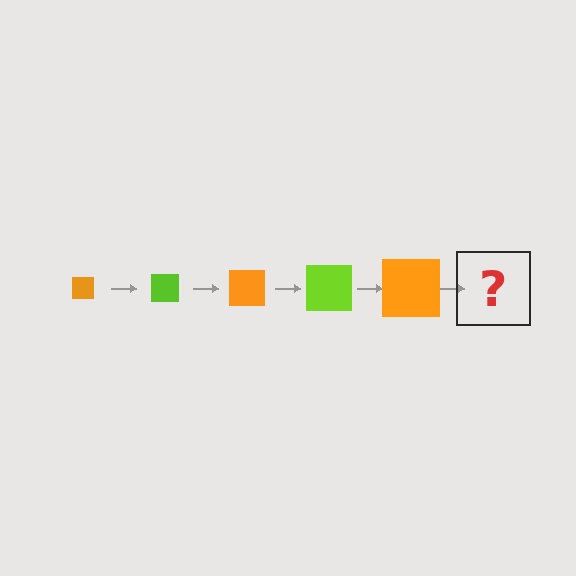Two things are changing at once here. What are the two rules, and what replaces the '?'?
The two rules are that the square grows larger each step and the color cycles through orange and lime. The '?' should be a lime square, larger than the previous one.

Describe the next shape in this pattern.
It should be a lime square, larger than the previous one.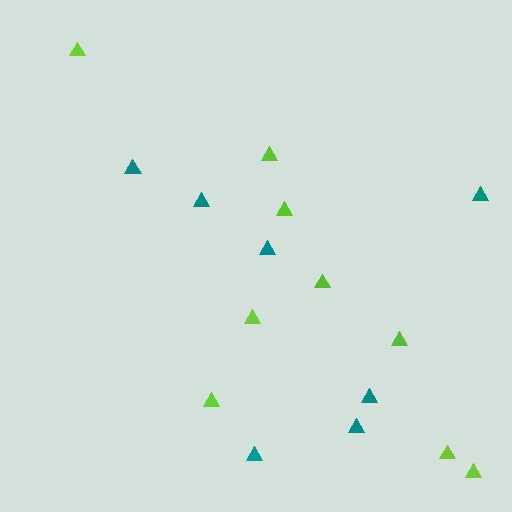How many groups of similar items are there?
There are 2 groups: one group of lime triangles (9) and one group of teal triangles (7).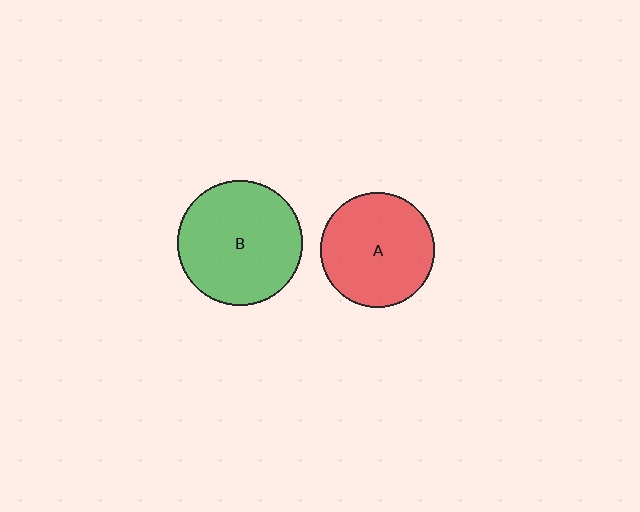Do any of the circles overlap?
No, none of the circles overlap.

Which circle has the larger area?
Circle B (green).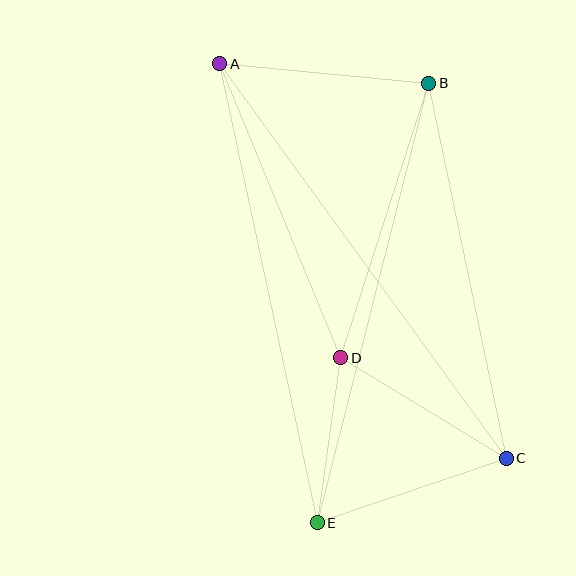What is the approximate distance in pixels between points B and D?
The distance between B and D is approximately 288 pixels.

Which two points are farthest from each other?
Points A and C are farthest from each other.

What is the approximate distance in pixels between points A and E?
The distance between A and E is approximately 470 pixels.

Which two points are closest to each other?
Points D and E are closest to each other.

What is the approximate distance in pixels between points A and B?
The distance between A and B is approximately 210 pixels.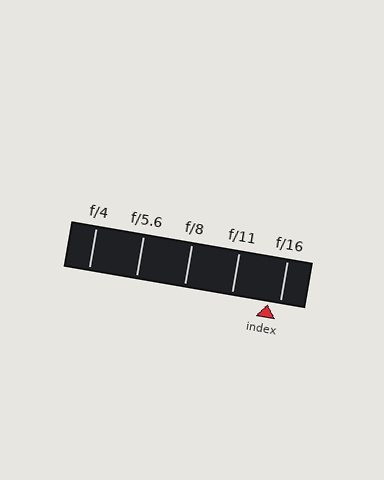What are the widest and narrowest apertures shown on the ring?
The widest aperture shown is f/4 and the narrowest is f/16.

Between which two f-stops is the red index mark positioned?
The index mark is between f/11 and f/16.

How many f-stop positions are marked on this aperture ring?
There are 5 f-stop positions marked.